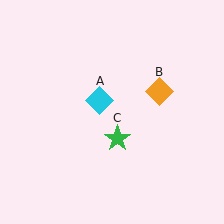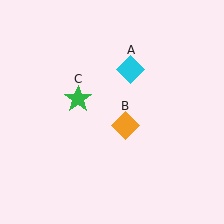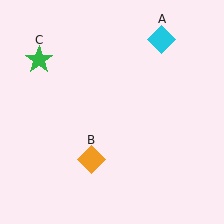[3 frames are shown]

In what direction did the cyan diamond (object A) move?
The cyan diamond (object A) moved up and to the right.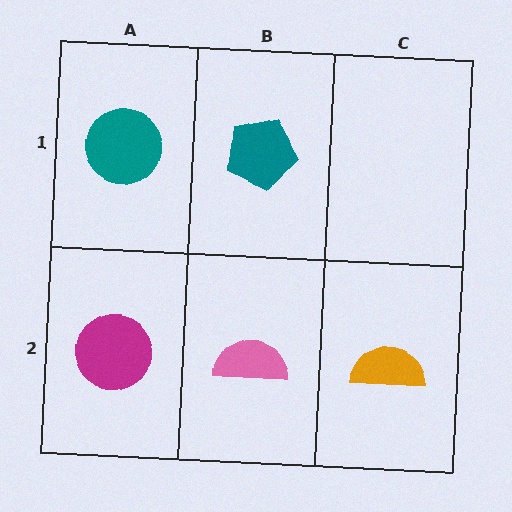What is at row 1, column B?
A teal pentagon.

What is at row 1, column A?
A teal circle.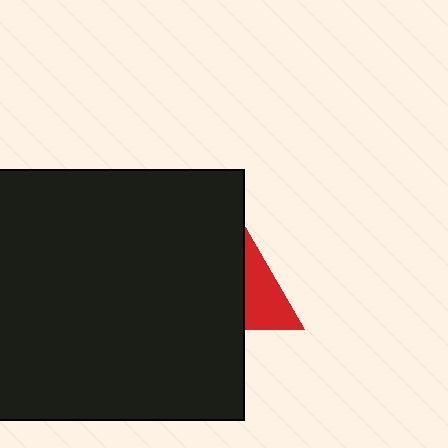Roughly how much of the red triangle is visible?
A small part of it is visible (roughly 40%).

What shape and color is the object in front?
The object in front is a black rectangle.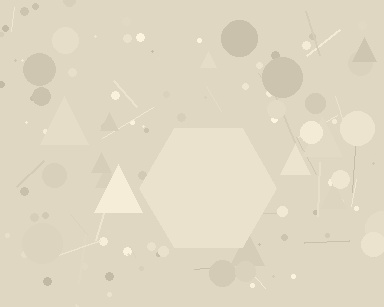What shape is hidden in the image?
A hexagon is hidden in the image.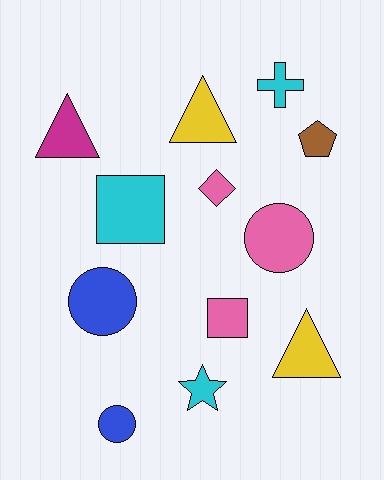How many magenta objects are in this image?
There is 1 magenta object.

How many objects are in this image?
There are 12 objects.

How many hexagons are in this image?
There are no hexagons.